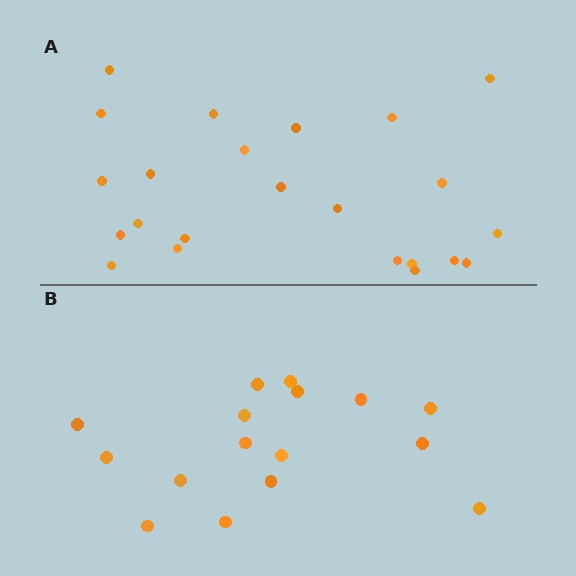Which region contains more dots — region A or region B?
Region A (the top region) has more dots.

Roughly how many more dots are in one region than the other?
Region A has roughly 8 or so more dots than region B.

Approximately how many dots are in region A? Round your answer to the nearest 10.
About 20 dots. (The exact count is 23, which rounds to 20.)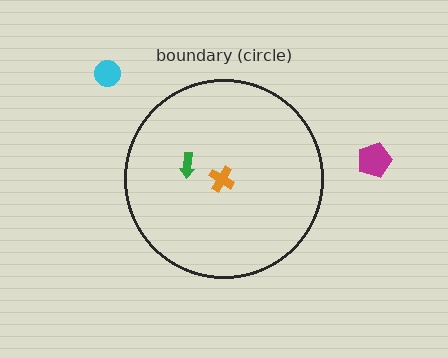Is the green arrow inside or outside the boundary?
Inside.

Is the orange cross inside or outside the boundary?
Inside.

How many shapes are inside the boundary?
2 inside, 2 outside.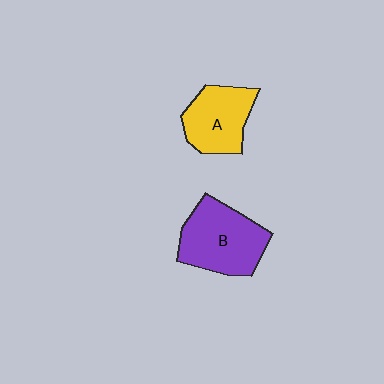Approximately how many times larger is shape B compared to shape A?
Approximately 1.3 times.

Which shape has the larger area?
Shape B (purple).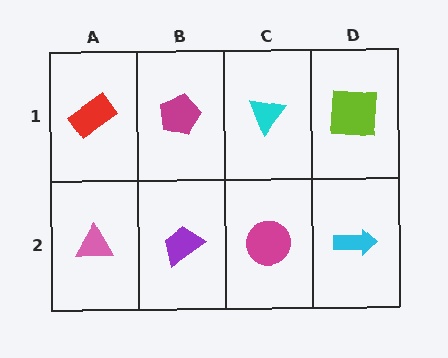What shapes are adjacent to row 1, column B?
A purple trapezoid (row 2, column B), a red rectangle (row 1, column A), a cyan triangle (row 1, column C).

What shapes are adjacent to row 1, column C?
A magenta circle (row 2, column C), a magenta pentagon (row 1, column B), a lime square (row 1, column D).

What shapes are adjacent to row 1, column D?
A cyan arrow (row 2, column D), a cyan triangle (row 1, column C).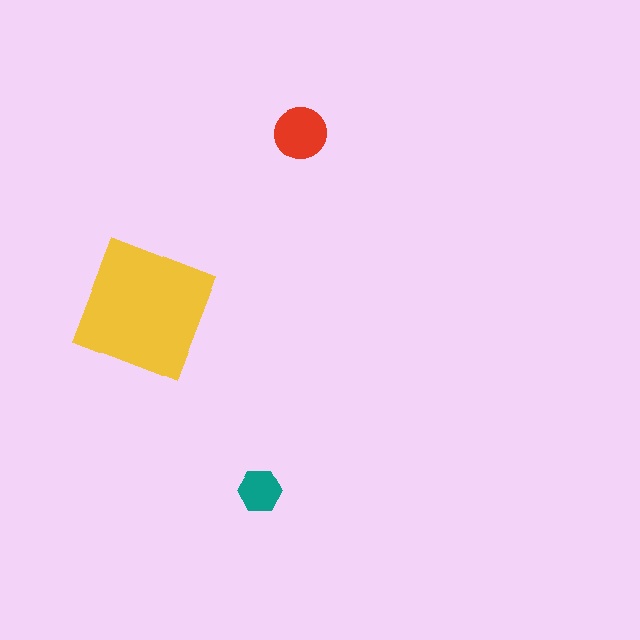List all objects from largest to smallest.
The yellow square, the red circle, the teal hexagon.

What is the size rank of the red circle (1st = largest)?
2nd.